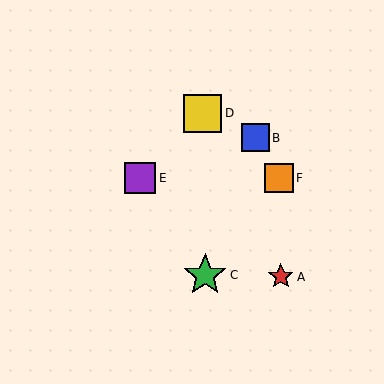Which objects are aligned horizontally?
Objects E, F are aligned horizontally.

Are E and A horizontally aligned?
No, E is at y≈178 and A is at y≈277.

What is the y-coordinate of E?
Object E is at y≈178.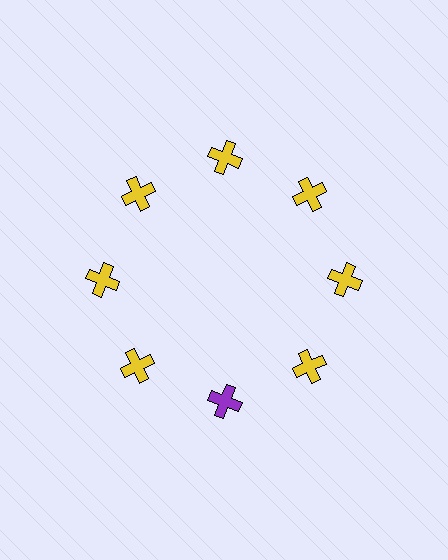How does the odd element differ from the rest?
It has a different color: purple instead of yellow.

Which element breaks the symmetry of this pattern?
The purple cross at roughly the 6 o'clock position breaks the symmetry. All other shapes are yellow crosses.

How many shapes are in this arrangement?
There are 8 shapes arranged in a ring pattern.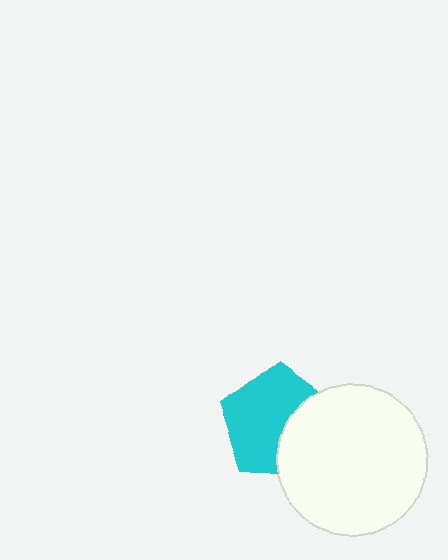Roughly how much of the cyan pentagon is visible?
About half of it is visible (roughly 64%).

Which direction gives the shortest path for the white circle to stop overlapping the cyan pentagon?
Moving right gives the shortest separation.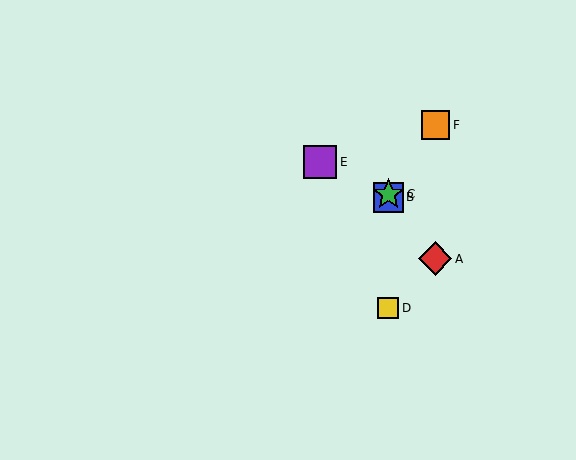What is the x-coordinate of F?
Object F is at x≈436.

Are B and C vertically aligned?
Yes, both are at x≈388.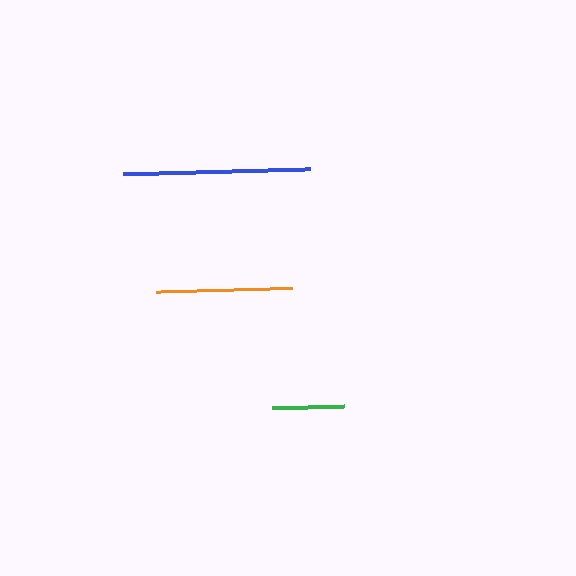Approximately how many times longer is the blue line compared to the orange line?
The blue line is approximately 1.4 times the length of the orange line.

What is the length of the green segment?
The green segment is approximately 72 pixels long.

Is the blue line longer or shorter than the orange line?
The blue line is longer than the orange line.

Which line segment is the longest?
The blue line is the longest at approximately 187 pixels.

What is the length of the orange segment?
The orange segment is approximately 136 pixels long.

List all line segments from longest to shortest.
From longest to shortest: blue, orange, green.